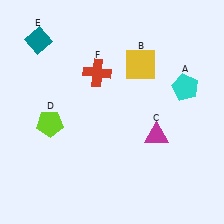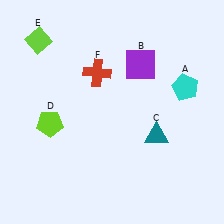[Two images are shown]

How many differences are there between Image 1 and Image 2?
There are 3 differences between the two images.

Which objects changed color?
B changed from yellow to purple. C changed from magenta to teal. E changed from teal to lime.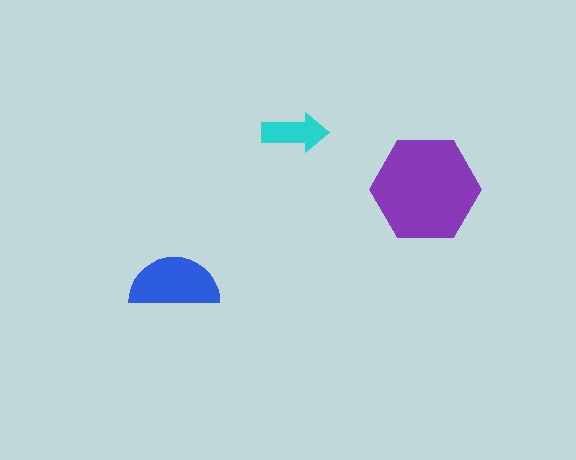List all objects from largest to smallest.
The purple hexagon, the blue semicircle, the cyan arrow.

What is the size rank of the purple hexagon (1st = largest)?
1st.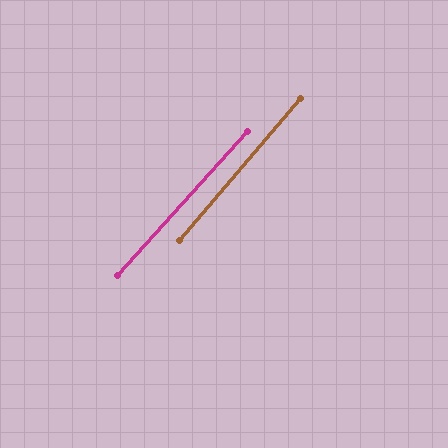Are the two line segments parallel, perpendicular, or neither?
Parallel — their directions differ by only 1.3°.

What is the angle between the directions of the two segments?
Approximately 1 degree.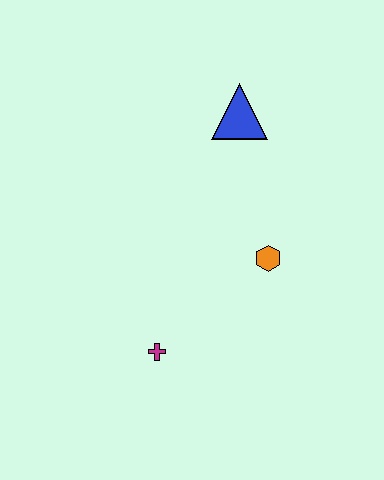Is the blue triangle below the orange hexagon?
No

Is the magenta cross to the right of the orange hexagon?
No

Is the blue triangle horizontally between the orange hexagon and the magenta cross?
Yes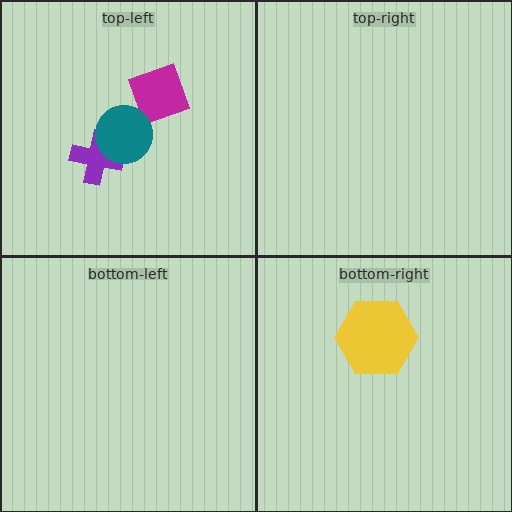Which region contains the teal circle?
The top-left region.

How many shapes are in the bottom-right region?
1.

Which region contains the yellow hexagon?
The bottom-right region.